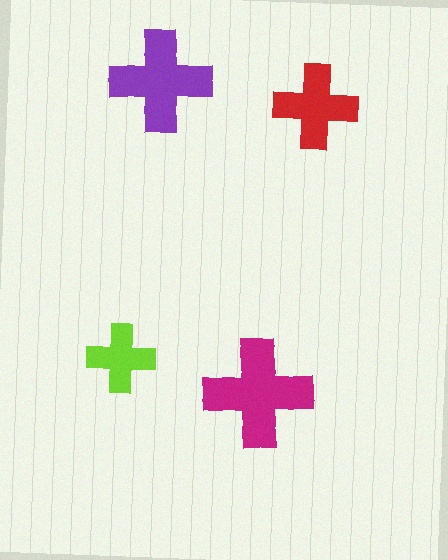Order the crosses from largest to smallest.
the magenta one, the purple one, the red one, the lime one.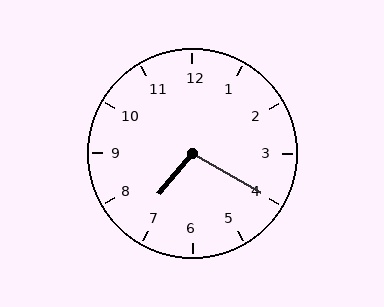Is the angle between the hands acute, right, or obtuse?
It is obtuse.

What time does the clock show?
7:20.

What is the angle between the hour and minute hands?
Approximately 100 degrees.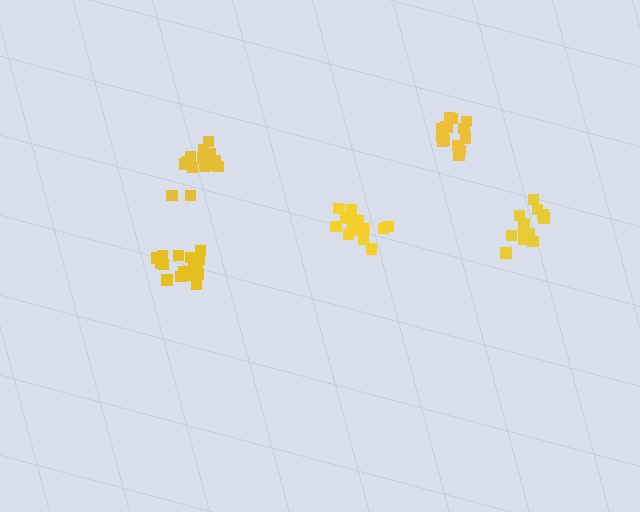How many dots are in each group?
Group 1: 14 dots, Group 2: 16 dots, Group 3: 16 dots, Group 4: 15 dots, Group 5: 12 dots (73 total).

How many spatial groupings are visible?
There are 5 spatial groupings.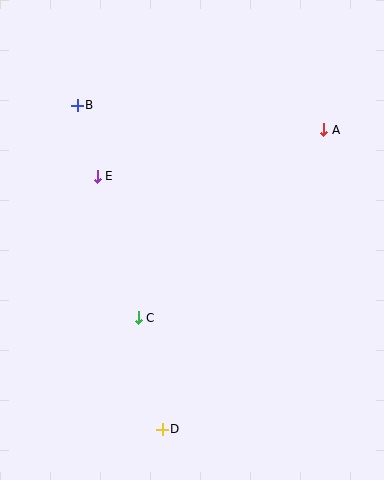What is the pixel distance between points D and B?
The distance between D and B is 335 pixels.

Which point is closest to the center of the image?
Point C at (138, 318) is closest to the center.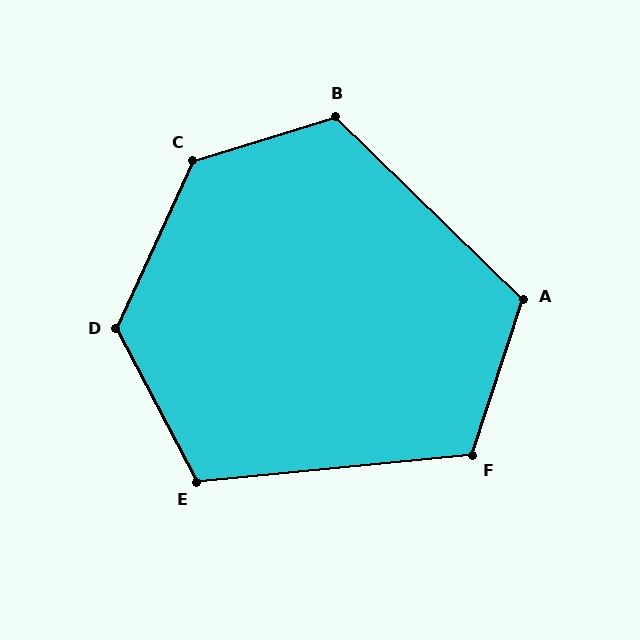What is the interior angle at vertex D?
Approximately 128 degrees (obtuse).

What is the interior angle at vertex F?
Approximately 113 degrees (obtuse).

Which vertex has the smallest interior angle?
E, at approximately 112 degrees.